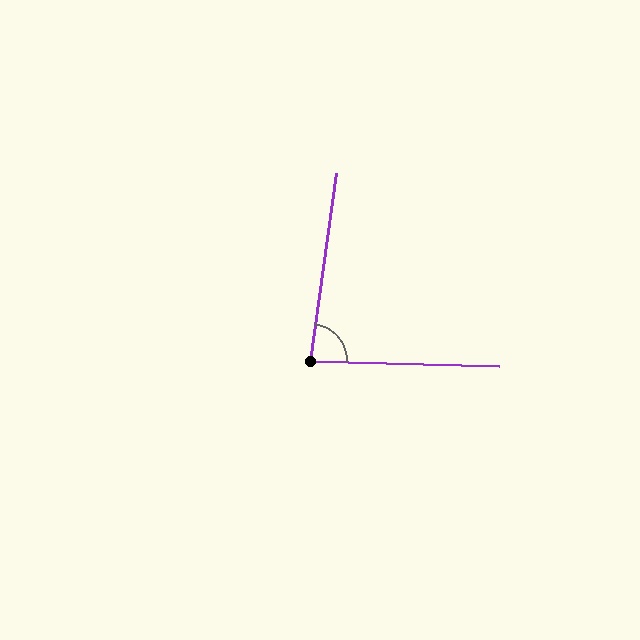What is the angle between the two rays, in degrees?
Approximately 84 degrees.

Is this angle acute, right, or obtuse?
It is acute.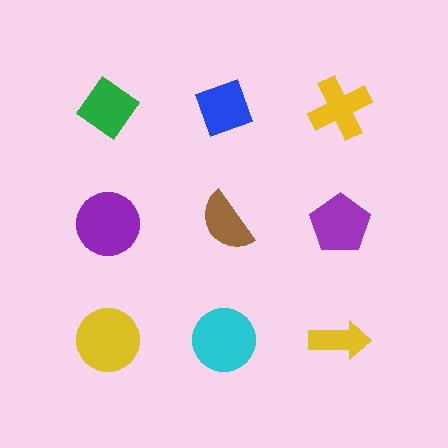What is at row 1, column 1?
A green diamond.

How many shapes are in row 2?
3 shapes.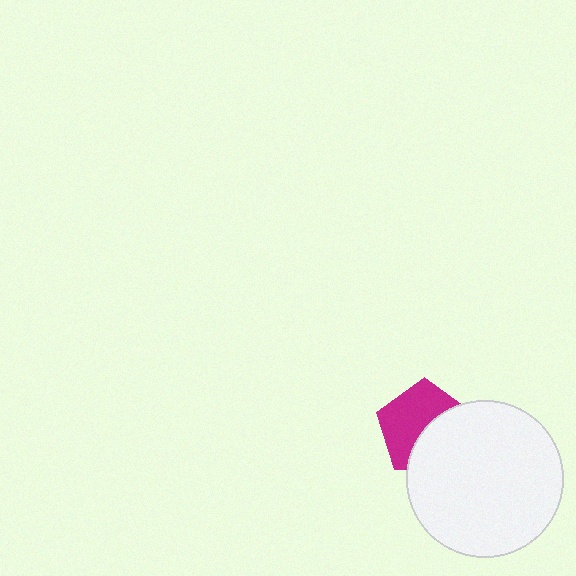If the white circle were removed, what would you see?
You would see the complete magenta pentagon.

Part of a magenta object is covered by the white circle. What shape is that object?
It is a pentagon.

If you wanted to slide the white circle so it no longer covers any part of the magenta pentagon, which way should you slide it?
Slide it toward the lower-right — that is the most direct way to separate the two shapes.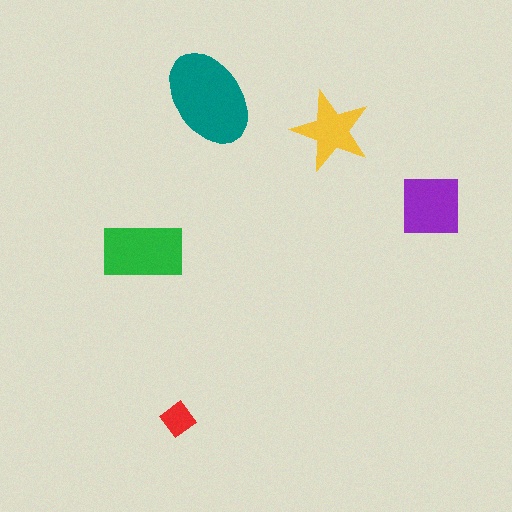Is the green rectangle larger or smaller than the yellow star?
Larger.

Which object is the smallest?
The red diamond.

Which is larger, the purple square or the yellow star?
The purple square.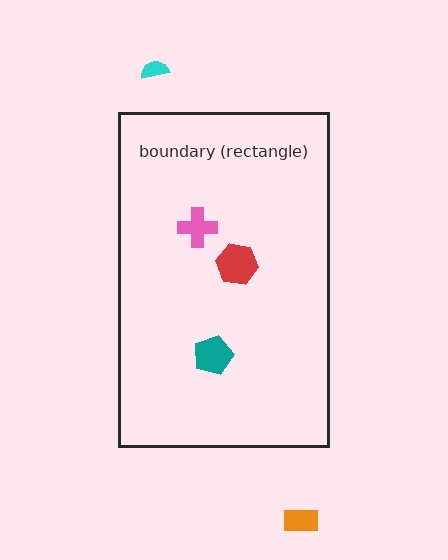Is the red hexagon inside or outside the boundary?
Inside.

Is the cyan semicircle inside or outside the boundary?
Outside.